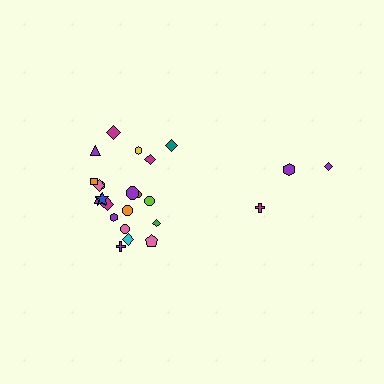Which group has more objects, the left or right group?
The left group.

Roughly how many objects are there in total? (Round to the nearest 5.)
Roughly 25 objects in total.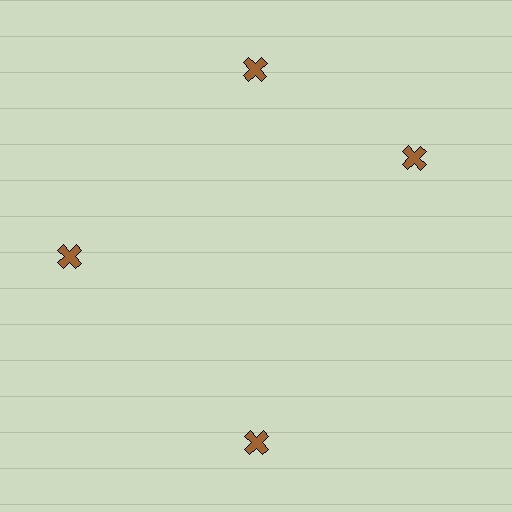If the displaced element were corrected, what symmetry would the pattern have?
It would have 4-fold rotational symmetry — the pattern would map onto itself every 90 degrees.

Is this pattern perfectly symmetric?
No. The 4 brown crosses are arranged in a ring, but one element near the 3 o'clock position is rotated out of alignment along the ring, breaking the 4-fold rotational symmetry.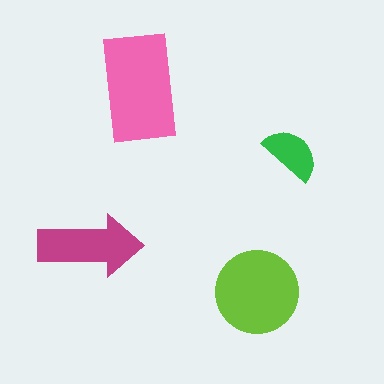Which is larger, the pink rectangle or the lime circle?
The pink rectangle.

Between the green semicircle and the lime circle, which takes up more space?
The lime circle.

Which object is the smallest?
The green semicircle.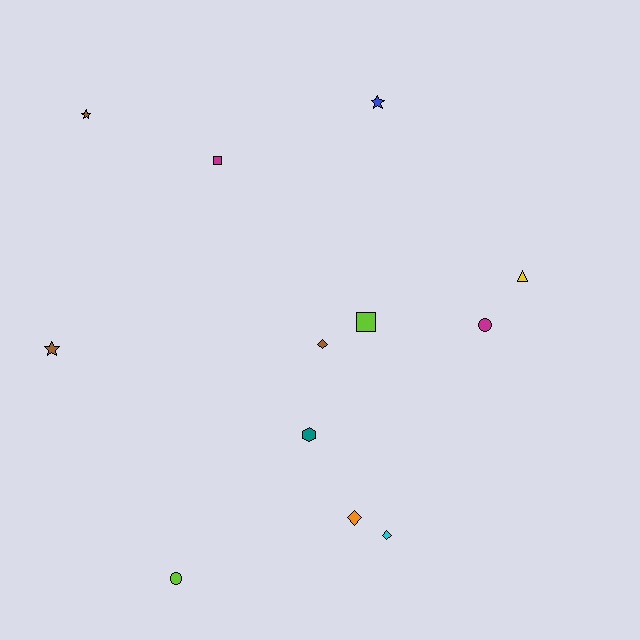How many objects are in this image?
There are 12 objects.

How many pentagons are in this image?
There are no pentagons.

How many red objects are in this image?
There are no red objects.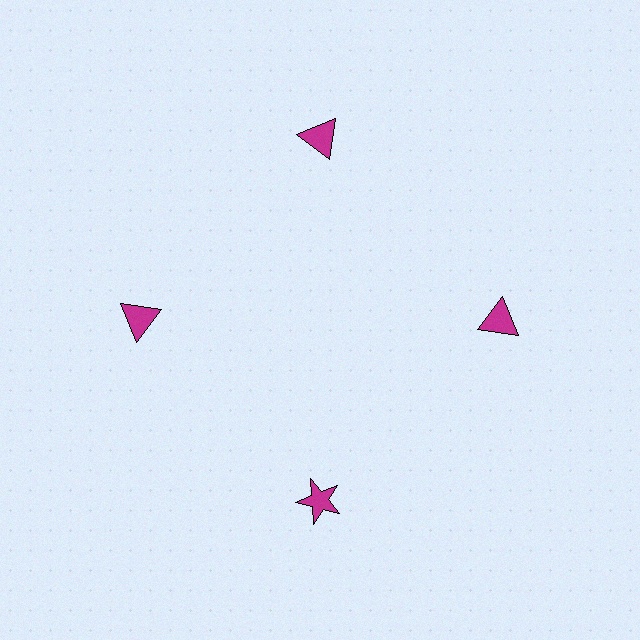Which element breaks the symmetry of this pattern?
The magenta star at roughly the 6 o'clock position breaks the symmetry. All other shapes are magenta triangles.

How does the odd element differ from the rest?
It has a different shape: star instead of triangle.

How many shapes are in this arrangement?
There are 4 shapes arranged in a ring pattern.